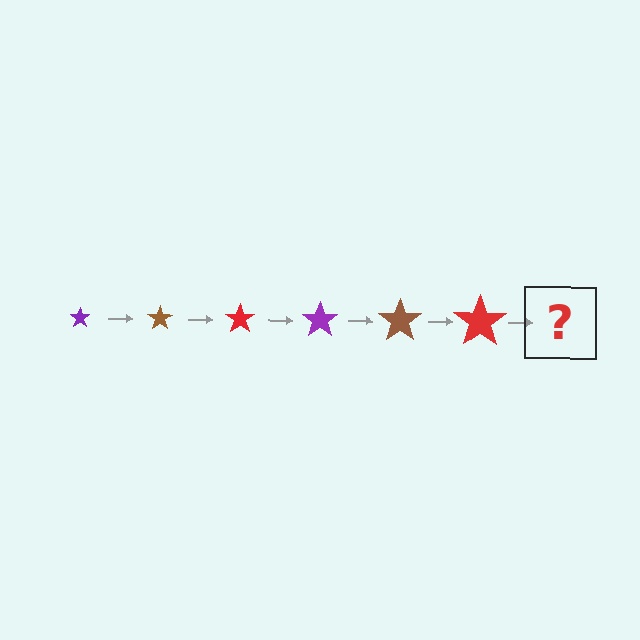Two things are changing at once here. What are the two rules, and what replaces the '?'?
The two rules are that the star grows larger each step and the color cycles through purple, brown, and red. The '?' should be a purple star, larger than the previous one.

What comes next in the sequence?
The next element should be a purple star, larger than the previous one.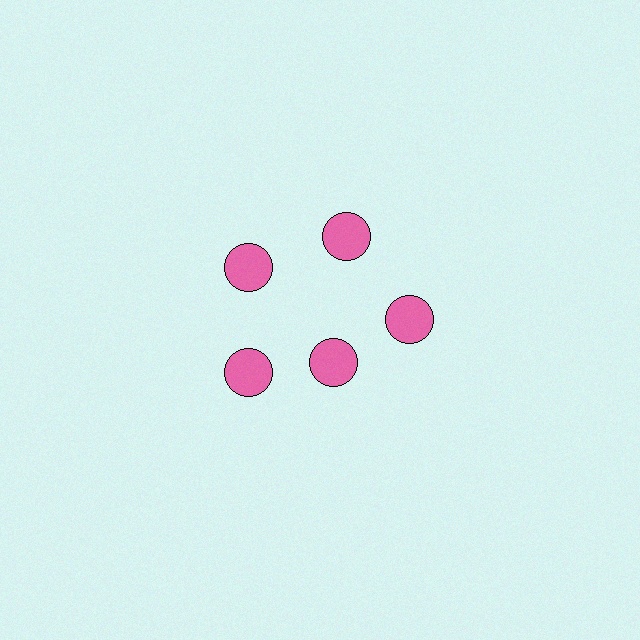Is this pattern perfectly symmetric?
No. The 5 pink circles are arranged in a ring, but one element near the 5 o'clock position is pulled inward toward the center, breaking the 5-fold rotational symmetry.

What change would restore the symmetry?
The symmetry would be restored by moving it outward, back onto the ring so that all 5 circles sit at equal angles and equal distance from the center.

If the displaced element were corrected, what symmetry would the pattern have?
It would have 5-fold rotational symmetry — the pattern would map onto itself every 72 degrees.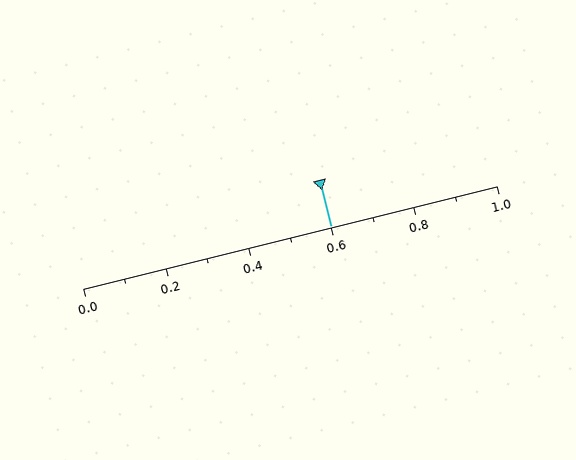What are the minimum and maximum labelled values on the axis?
The axis runs from 0.0 to 1.0.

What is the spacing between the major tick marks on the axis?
The major ticks are spaced 0.2 apart.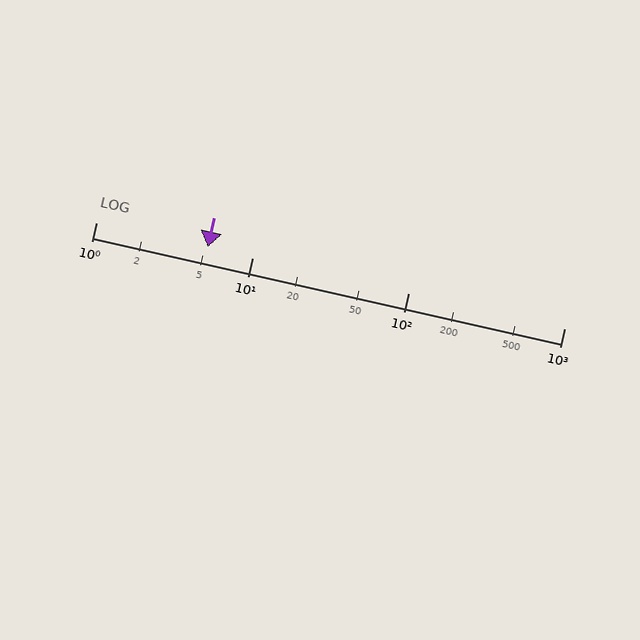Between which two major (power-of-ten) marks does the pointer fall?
The pointer is between 1 and 10.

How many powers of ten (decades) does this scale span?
The scale spans 3 decades, from 1 to 1000.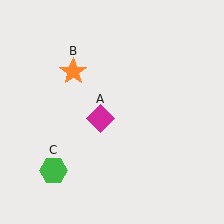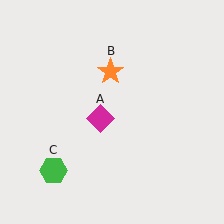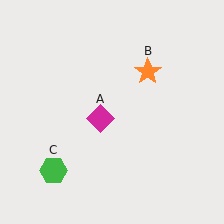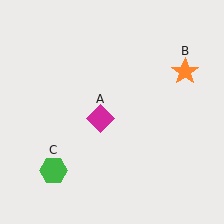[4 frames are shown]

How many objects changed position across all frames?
1 object changed position: orange star (object B).